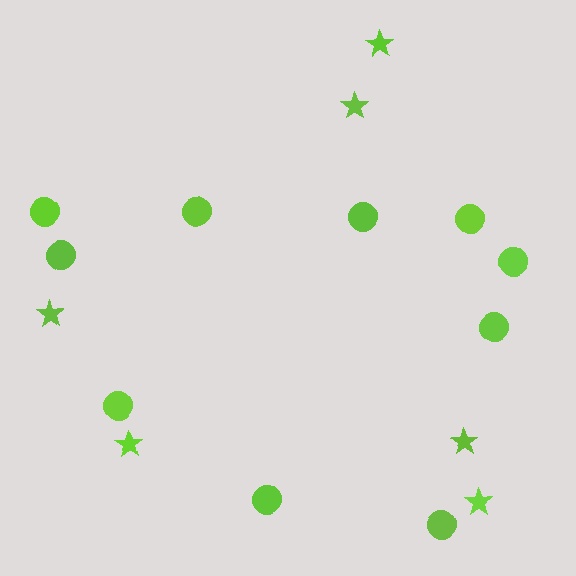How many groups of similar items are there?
There are 2 groups: one group of stars (6) and one group of circles (10).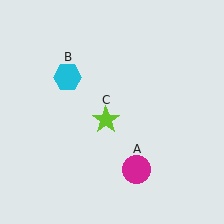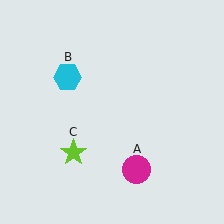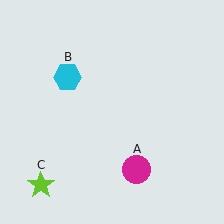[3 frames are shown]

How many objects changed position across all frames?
1 object changed position: lime star (object C).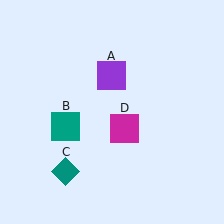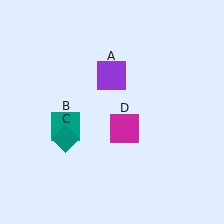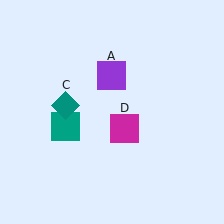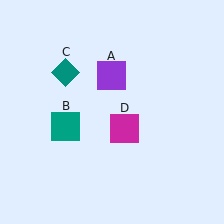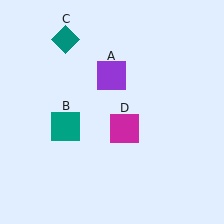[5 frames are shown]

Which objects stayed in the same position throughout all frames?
Purple square (object A) and teal square (object B) and magenta square (object D) remained stationary.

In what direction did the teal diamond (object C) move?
The teal diamond (object C) moved up.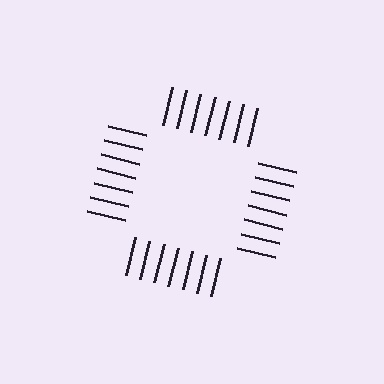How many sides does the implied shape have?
4 sides — the line-ends trace a square.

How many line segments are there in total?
28 — 7 along each of the 4 edges.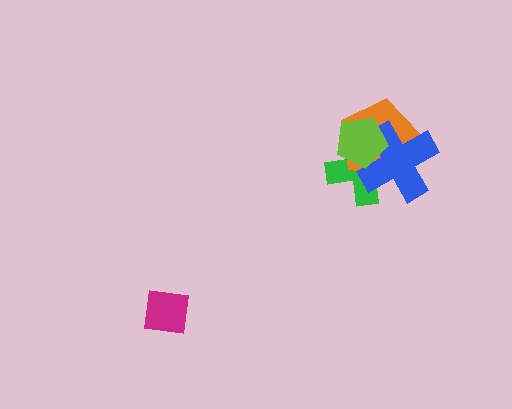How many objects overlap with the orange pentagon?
3 objects overlap with the orange pentagon.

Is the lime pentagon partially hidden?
No, no other shape covers it.